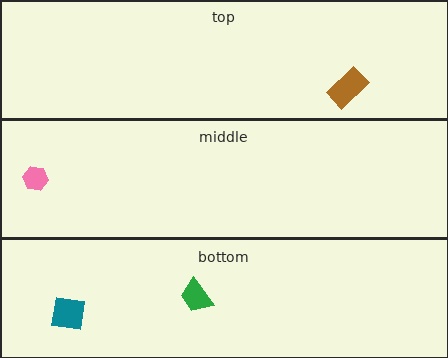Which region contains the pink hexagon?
The middle region.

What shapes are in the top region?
The brown rectangle.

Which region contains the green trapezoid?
The bottom region.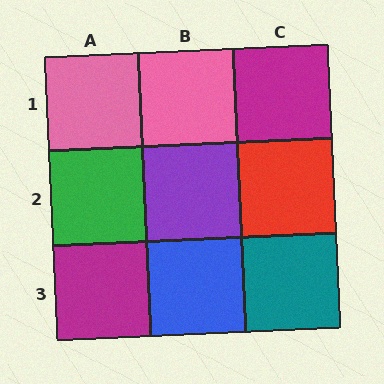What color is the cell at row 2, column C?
Red.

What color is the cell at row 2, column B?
Purple.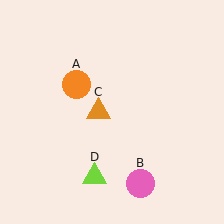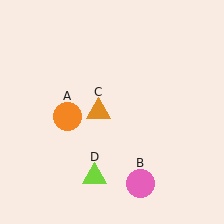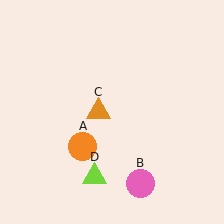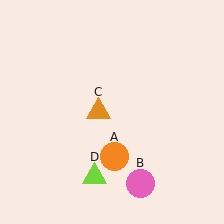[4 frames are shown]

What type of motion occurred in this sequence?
The orange circle (object A) rotated counterclockwise around the center of the scene.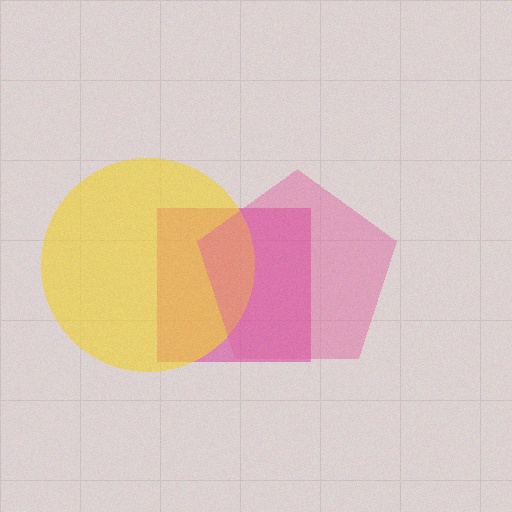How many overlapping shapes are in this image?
There are 3 overlapping shapes in the image.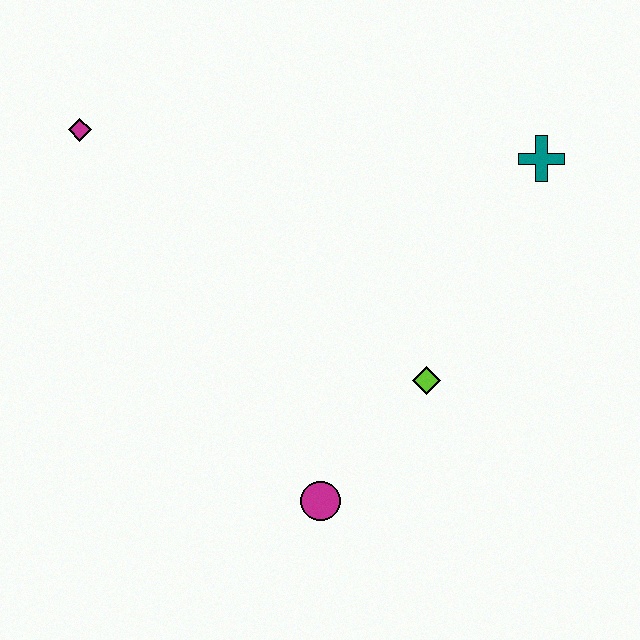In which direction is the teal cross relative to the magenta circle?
The teal cross is above the magenta circle.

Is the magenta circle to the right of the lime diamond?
No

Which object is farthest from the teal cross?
The magenta diamond is farthest from the teal cross.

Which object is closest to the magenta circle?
The lime diamond is closest to the magenta circle.